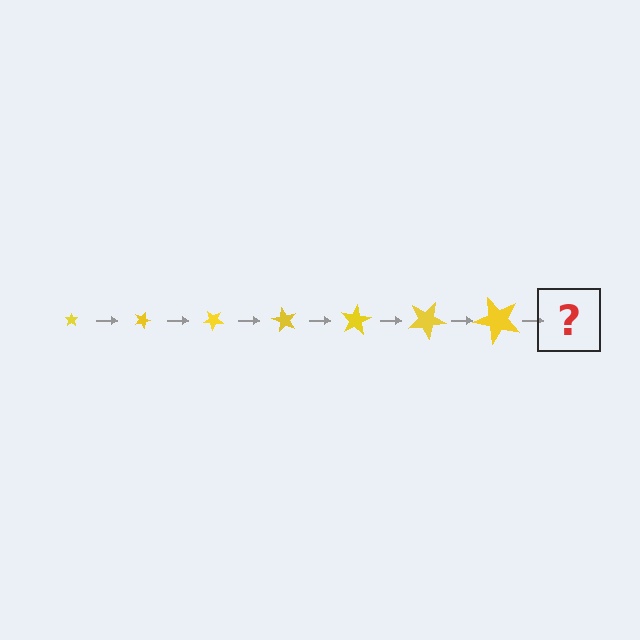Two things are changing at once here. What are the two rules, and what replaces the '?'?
The two rules are that the star grows larger each step and it rotates 20 degrees each step. The '?' should be a star, larger than the previous one and rotated 140 degrees from the start.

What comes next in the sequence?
The next element should be a star, larger than the previous one and rotated 140 degrees from the start.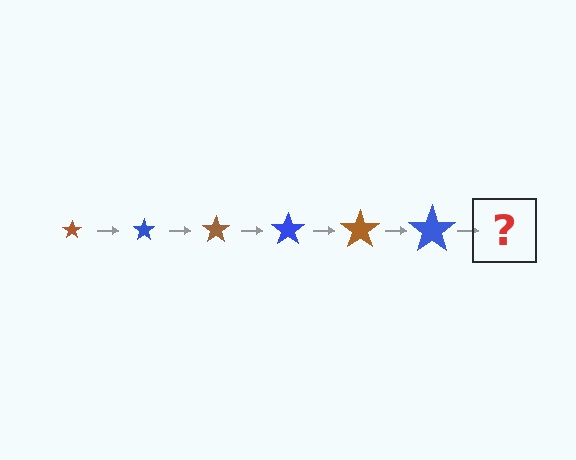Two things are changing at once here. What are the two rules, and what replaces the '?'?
The two rules are that the star grows larger each step and the color cycles through brown and blue. The '?' should be a brown star, larger than the previous one.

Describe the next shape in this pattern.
It should be a brown star, larger than the previous one.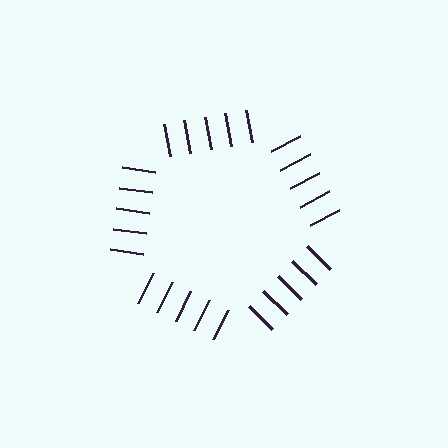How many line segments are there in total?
25 — 5 along each of the 5 edges.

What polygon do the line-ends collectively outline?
An illusory pentagon — the line segments terminate on its edges but no continuous stroke is drawn.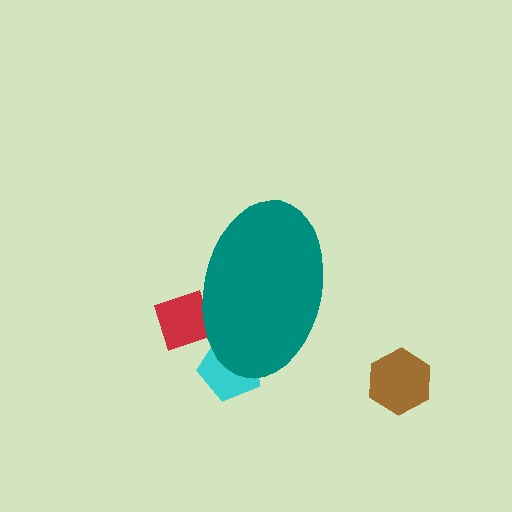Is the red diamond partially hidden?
Yes, the red diamond is partially hidden behind the teal ellipse.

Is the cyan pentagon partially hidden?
Yes, the cyan pentagon is partially hidden behind the teal ellipse.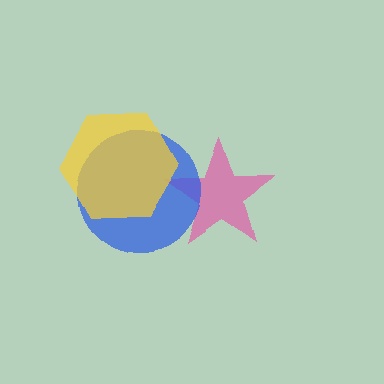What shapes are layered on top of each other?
The layered shapes are: a pink star, a blue circle, a yellow hexagon.